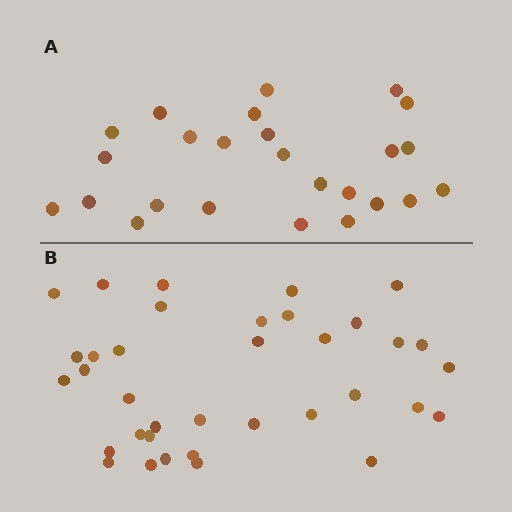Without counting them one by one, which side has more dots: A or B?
Region B (the bottom region) has more dots.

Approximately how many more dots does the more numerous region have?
Region B has roughly 12 or so more dots than region A.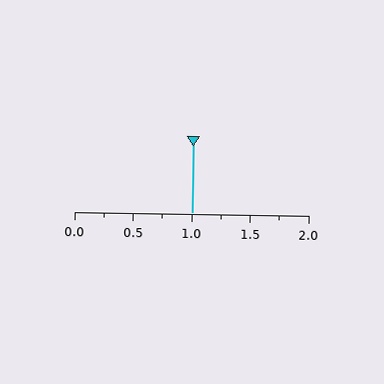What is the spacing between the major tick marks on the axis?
The major ticks are spaced 0.5 apart.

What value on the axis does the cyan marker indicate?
The marker indicates approximately 1.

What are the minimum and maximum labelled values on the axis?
The axis runs from 0.0 to 2.0.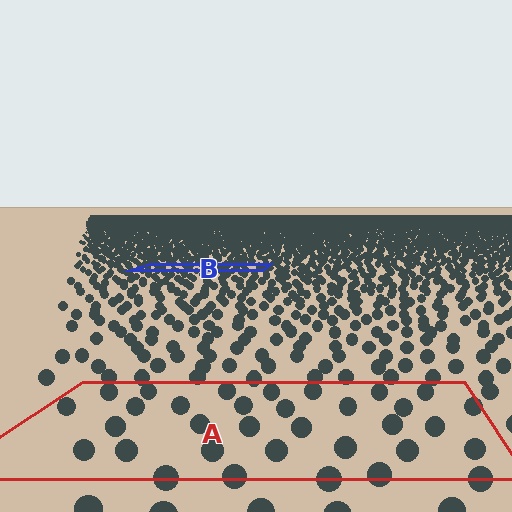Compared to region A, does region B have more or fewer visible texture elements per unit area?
Region B has more texture elements per unit area — they are packed more densely because it is farther away.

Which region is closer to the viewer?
Region A is closer. The texture elements there are larger and more spread out.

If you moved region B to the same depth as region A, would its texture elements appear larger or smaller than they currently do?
They would appear larger. At a closer depth, the same texture elements are projected at a bigger on-screen size.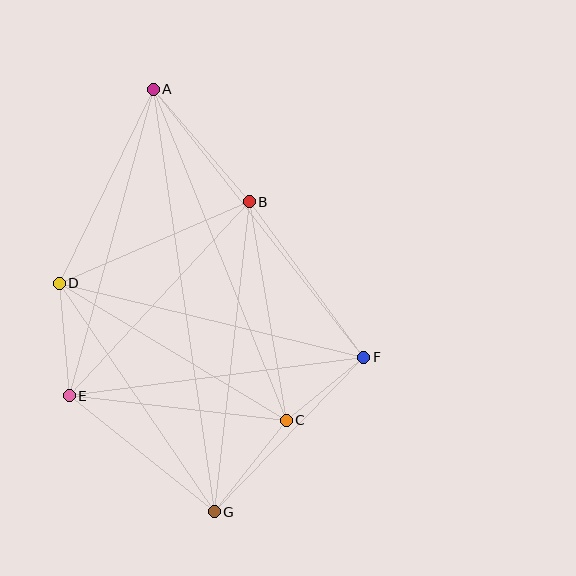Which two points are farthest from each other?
Points A and G are farthest from each other.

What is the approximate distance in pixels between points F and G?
The distance between F and G is approximately 215 pixels.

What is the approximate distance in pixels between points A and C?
The distance between A and C is approximately 357 pixels.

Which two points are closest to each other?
Points C and F are closest to each other.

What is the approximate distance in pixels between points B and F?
The distance between B and F is approximately 193 pixels.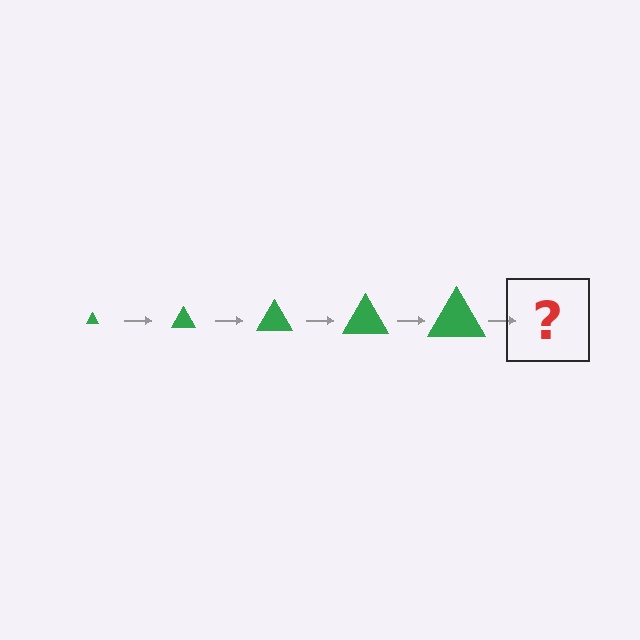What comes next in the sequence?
The next element should be a green triangle, larger than the previous one.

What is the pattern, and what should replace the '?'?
The pattern is that the triangle gets progressively larger each step. The '?' should be a green triangle, larger than the previous one.